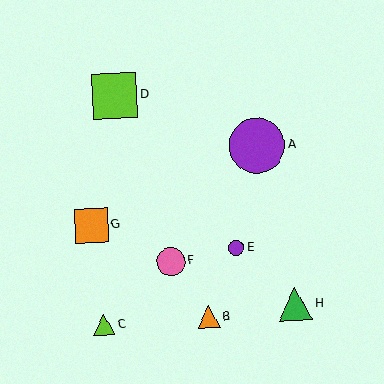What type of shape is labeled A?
Shape A is a purple circle.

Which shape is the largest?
The purple circle (labeled A) is the largest.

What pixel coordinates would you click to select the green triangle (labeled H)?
Click at (295, 304) to select the green triangle H.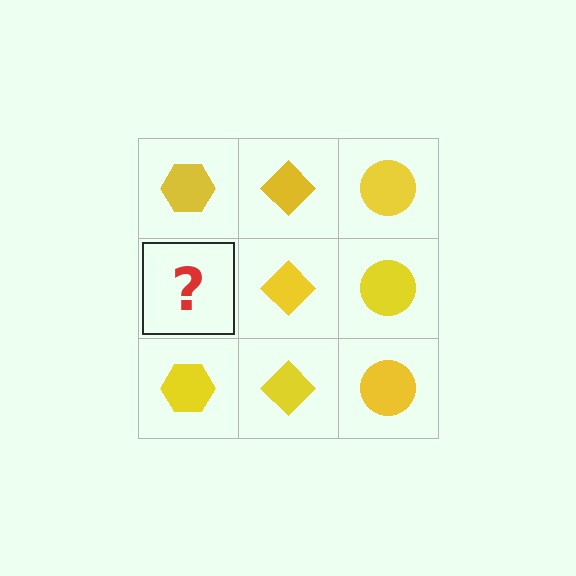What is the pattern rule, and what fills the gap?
The rule is that each column has a consistent shape. The gap should be filled with a yellow hexagon.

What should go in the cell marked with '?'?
The missing cell should contain a yellow hexagon.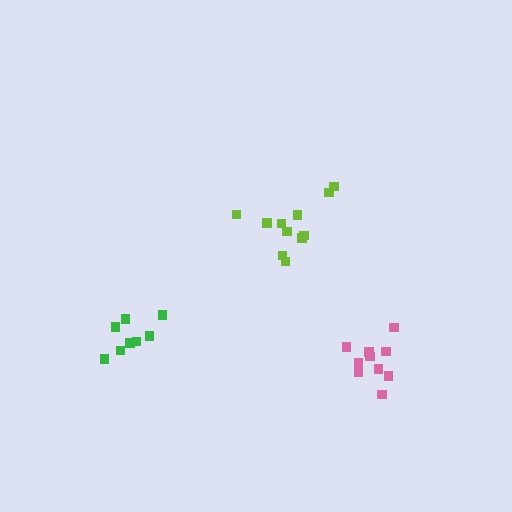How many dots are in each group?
Group 1: 8 dots, Group 2: 11 dots, Group 3: 10 dots (29 total).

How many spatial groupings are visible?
There are 3 spatial groupings.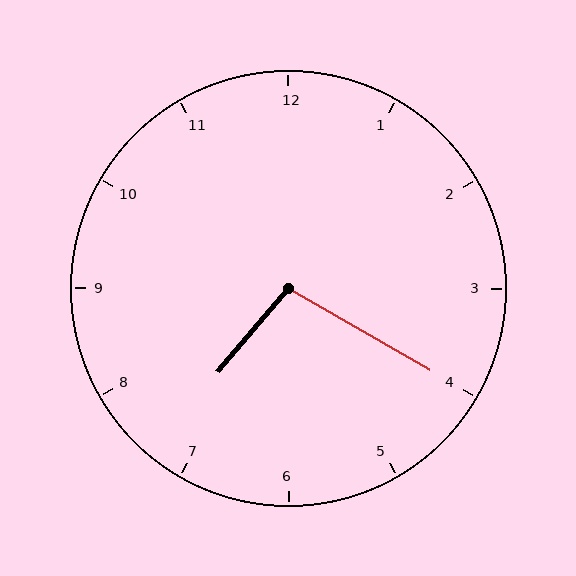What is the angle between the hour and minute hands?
Approximately 100 degrees.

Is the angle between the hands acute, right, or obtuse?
It is obtuse.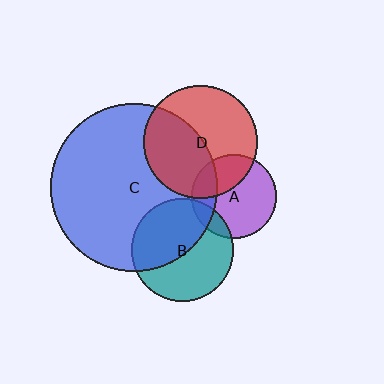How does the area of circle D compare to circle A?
Approximately 1.8 times.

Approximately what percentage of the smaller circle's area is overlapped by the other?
Approximately 20%.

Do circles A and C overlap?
Yes.